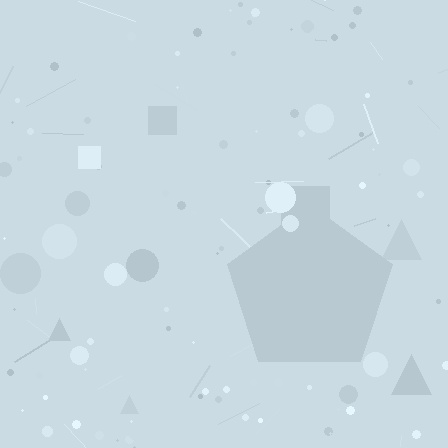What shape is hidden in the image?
A pentagon is hidden in the image.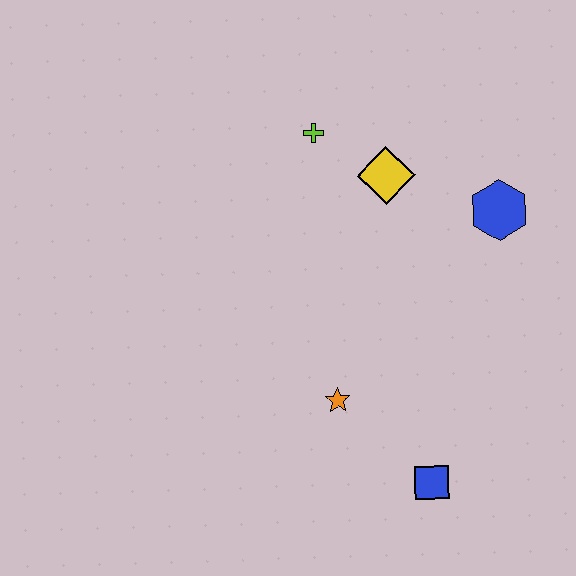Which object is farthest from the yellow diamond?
The blue square is farthest from the yellow diamond.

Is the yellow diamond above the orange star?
Yes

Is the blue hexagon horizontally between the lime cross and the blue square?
No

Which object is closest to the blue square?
The orange star is closest to the blue square.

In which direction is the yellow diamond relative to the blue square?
The yellow diamond is above the blue square.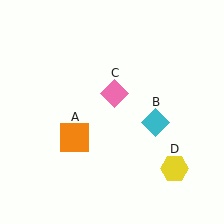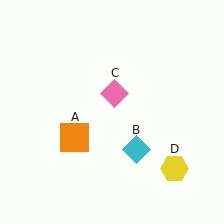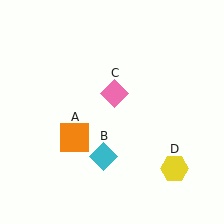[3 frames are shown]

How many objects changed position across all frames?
1 object changed position: cyan diamond (object B).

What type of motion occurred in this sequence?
The cyan diamond (object B) rotated clockwise around the center of the scene.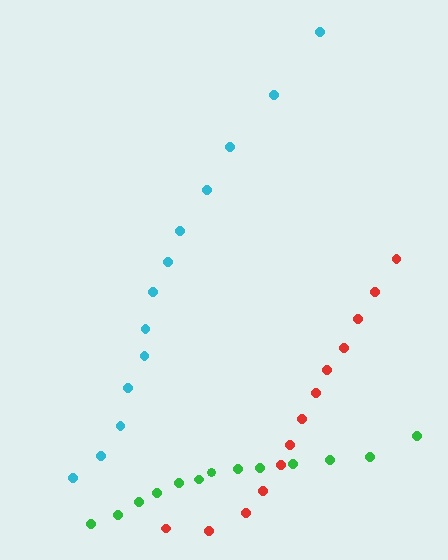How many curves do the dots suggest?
There are 3 distinct paths.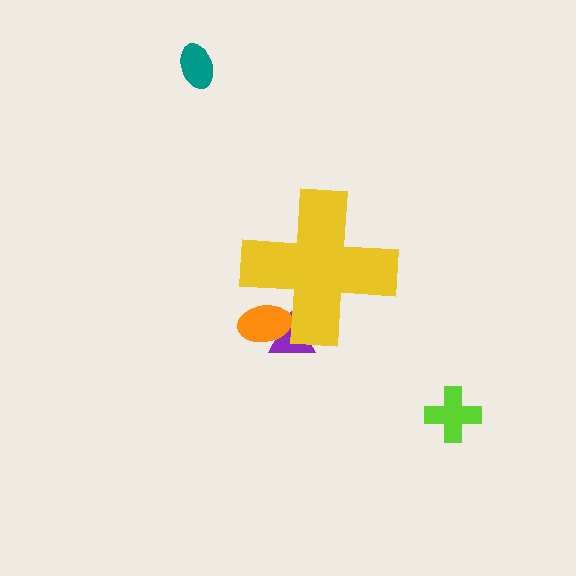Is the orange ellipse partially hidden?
Yes, the orange ellipse is partially hidden behind the yellow cross.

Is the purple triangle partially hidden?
Yes, the purple triangle is partially hidden behind the yellow cross.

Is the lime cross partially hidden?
No, the lime cross is fully visible.